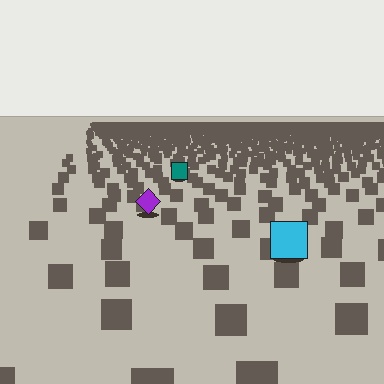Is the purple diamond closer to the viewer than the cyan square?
No. The cyan square is closer — you can tell from the texture gradient: the ground texture is coarser near it.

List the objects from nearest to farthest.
From nearest to farthest: the cyan square, the purple diamond, the teal square.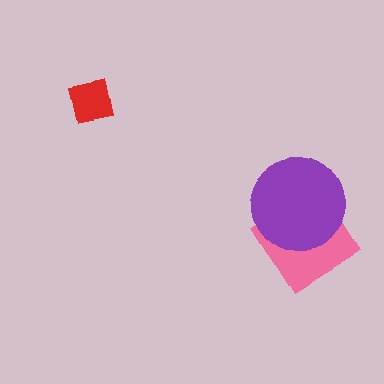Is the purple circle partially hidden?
No, no other shape covers it.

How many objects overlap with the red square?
0 objects overlap with the red square.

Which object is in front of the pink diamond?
The purple circle is in front of the pink diamond.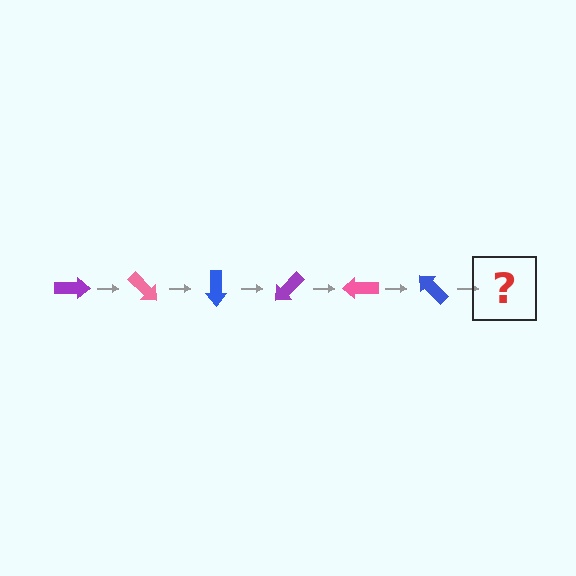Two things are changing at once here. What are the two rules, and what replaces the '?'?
The two rules are that it rotates 45 degrees each step and the color cycles through purple, pink, and blue. The '?' should be a purple arrow, rotated 270 degrees from the start.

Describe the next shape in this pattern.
It should be a purple arrow, rotated 270 degrees from the start.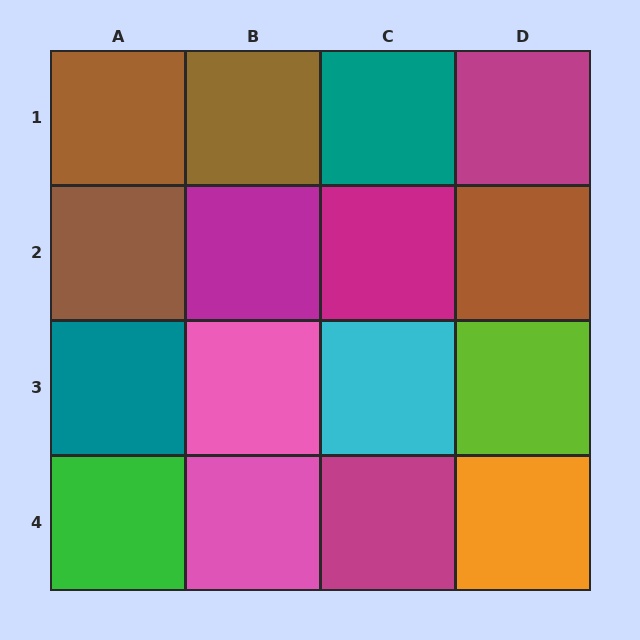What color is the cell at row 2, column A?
Brown.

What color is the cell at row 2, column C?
Magenta.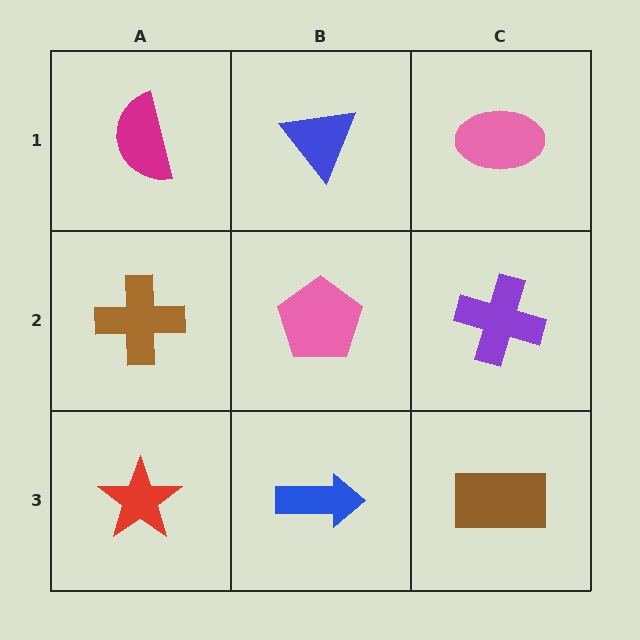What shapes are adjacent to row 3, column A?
A brown cross (row 2, column A), a blue arrow (row 3, column B).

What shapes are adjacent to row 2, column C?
A pink ellipse (row 1, column C), a brown rectangle (row 3, column C), a pink pentagon (row 2, column B).